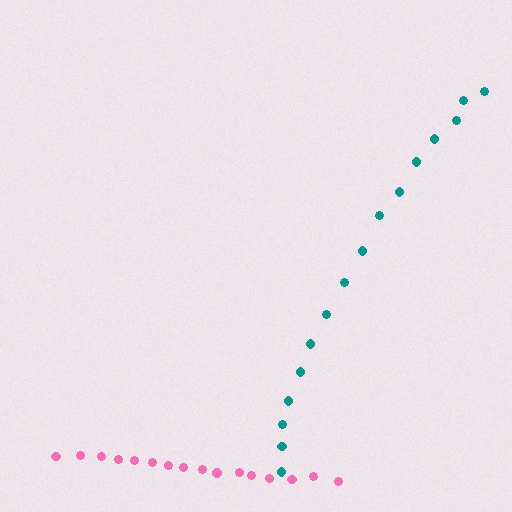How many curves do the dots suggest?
There are 2 distinct paths.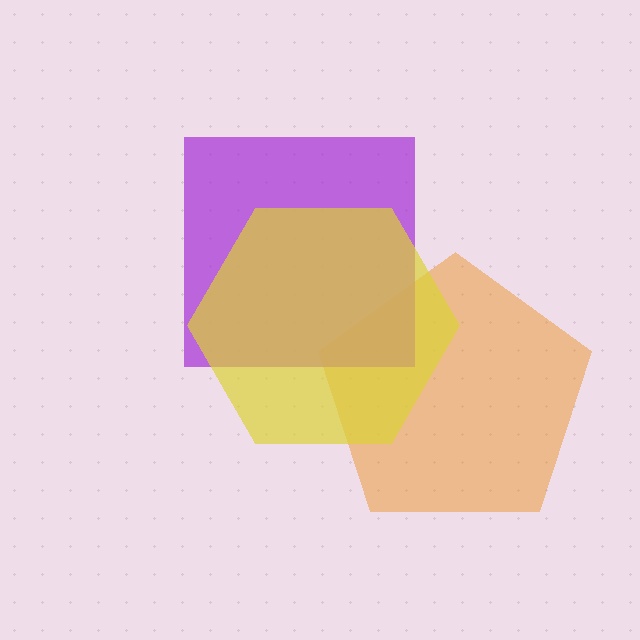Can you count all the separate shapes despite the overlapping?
Yes, there are 3 separate shapes.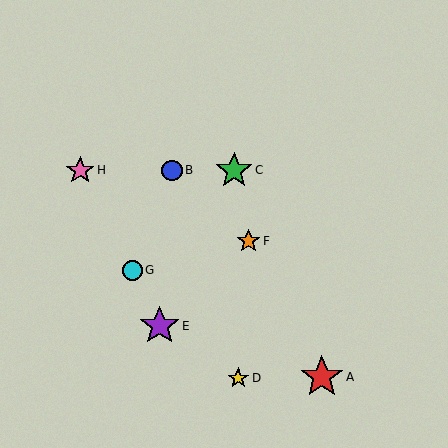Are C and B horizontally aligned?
Yes, both are at y≈171.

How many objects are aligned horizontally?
3 objects (B, C, H) are aligned horizontally.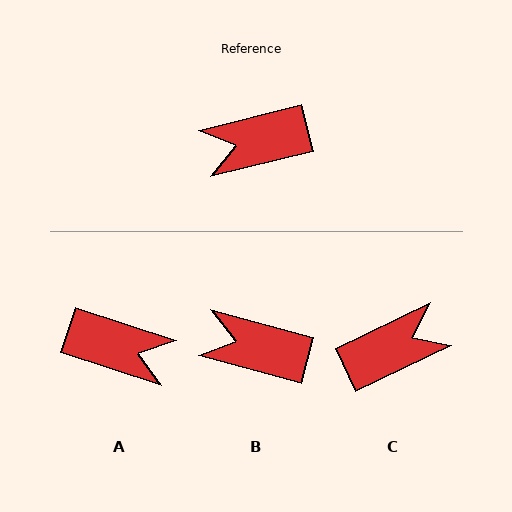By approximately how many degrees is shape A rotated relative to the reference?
Approximately 148 degrees counter-clockwise.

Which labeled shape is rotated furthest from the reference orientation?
C, about 168 degrees away.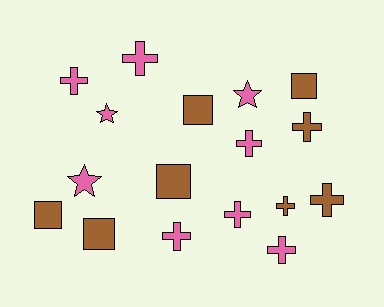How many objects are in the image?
There are 17 objects.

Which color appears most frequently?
Pink, with 9 objects.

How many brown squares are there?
There are 5 brown squares.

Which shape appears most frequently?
Cross, with 9 objects.